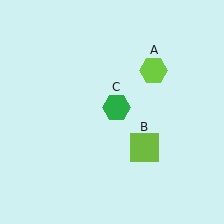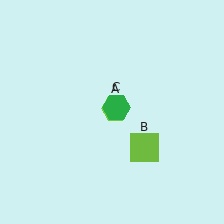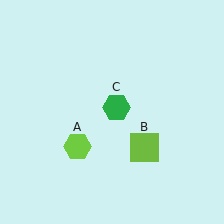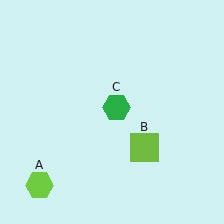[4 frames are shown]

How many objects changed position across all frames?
1 object changed position: lime hexagon (object A).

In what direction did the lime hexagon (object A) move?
The lime hexagon (object A) moved down and to the left.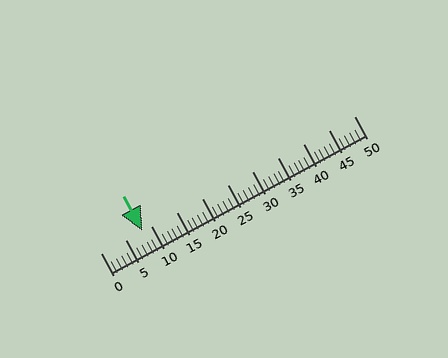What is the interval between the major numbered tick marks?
The major tick marks are spaced 5 units apart.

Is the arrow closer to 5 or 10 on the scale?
The arrow is closer to 10.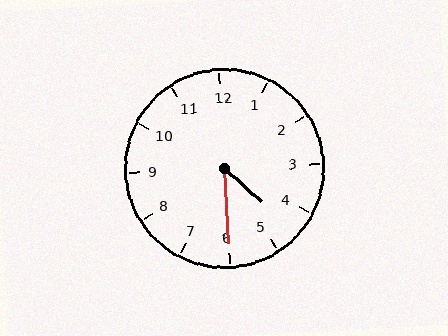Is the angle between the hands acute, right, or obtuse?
It is acute.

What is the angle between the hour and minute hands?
Approximately 45 degrees.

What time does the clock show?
4:30.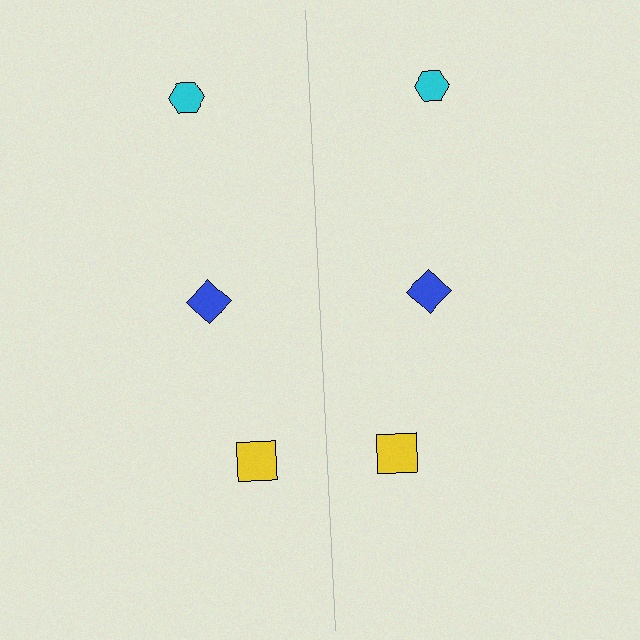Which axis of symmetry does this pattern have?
The pattern has a vertical axis of symmetry running through the center of the image.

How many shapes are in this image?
There are 6 shapes in this image.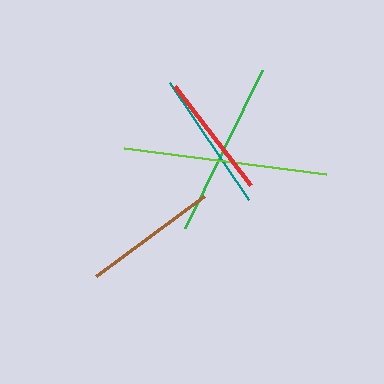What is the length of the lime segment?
The lime segment is approximately 204 pixels long.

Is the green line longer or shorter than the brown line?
The green line is longer than the brown line.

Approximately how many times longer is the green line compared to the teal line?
The green line is approximately 1.2 times the length of the teal line.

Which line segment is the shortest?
The red line is the shortest at approximately 124 pixels.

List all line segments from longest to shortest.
From longest to shortest: lime, green, teal, brown, red.